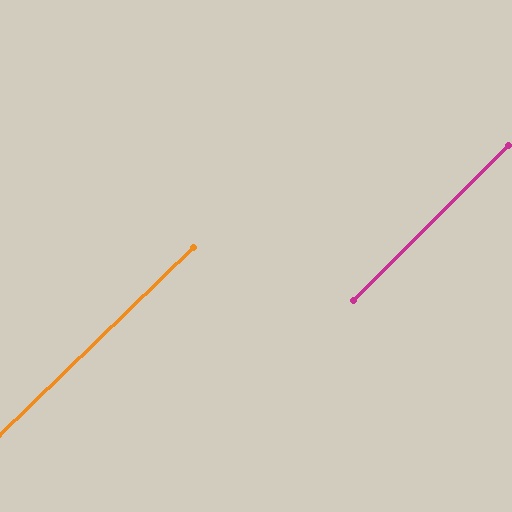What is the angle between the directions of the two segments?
Approximately 1 degree.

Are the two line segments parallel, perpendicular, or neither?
Parallel — their directions differ by only 1.0°.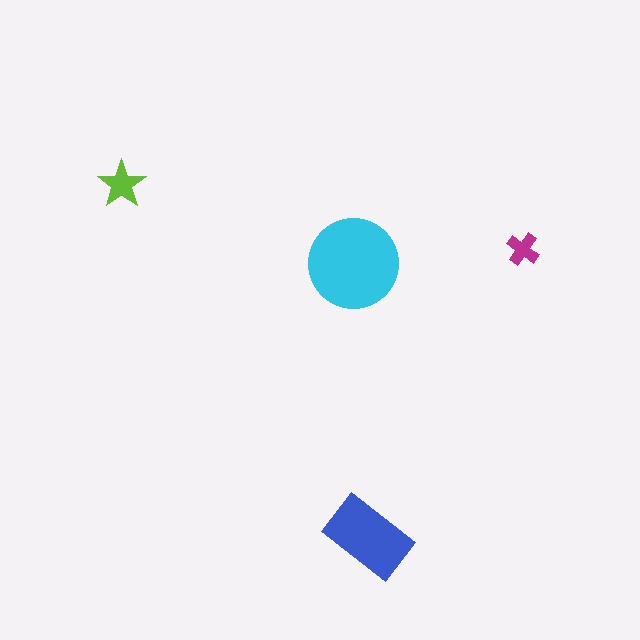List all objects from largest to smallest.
The cyan circle, the blue rectangle, the lime star, the magenta cross.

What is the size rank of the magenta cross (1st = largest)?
4th.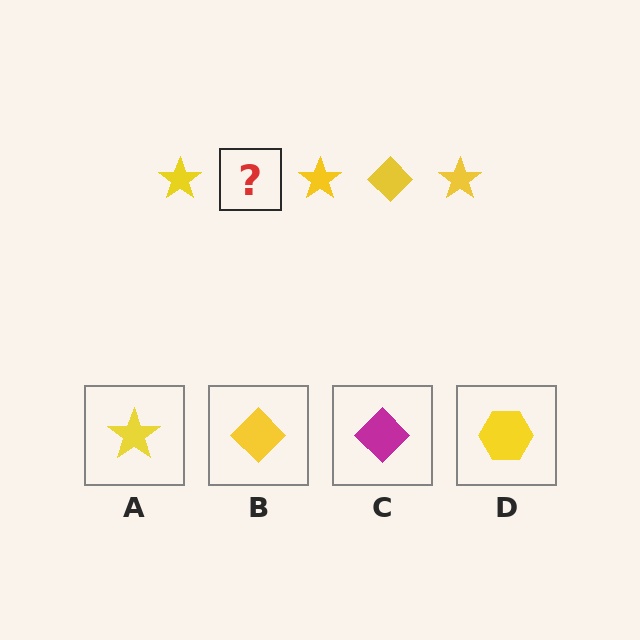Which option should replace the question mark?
Option B.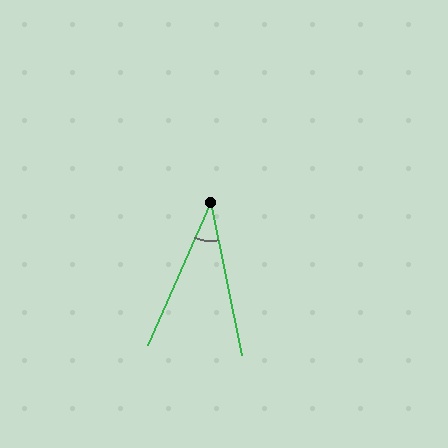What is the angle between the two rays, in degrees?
Approximately 35 degrees.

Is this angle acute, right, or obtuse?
It is acute.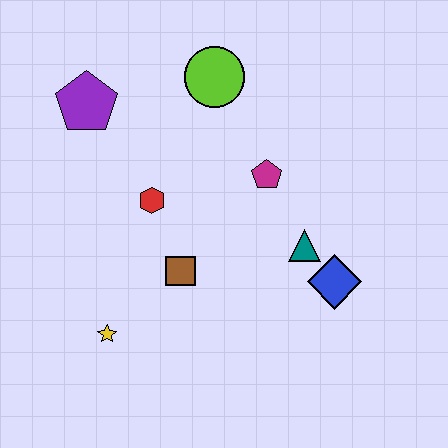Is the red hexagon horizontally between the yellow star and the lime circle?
Yes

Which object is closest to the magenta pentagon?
The teal triangle is closest to the magenta pentagon.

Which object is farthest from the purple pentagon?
The blue diamond is farthest from the purple pentagon.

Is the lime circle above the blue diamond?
Yes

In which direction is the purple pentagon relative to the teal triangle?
The purple pentagon is to the left of the teal triangle.